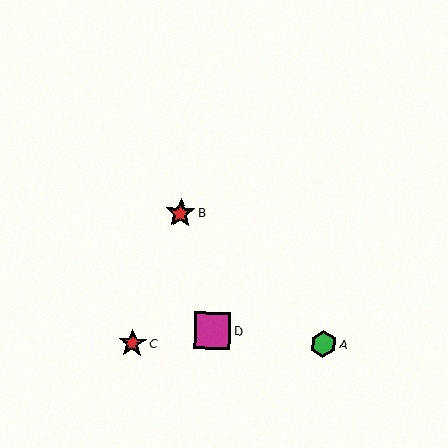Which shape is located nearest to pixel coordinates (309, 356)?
The green hexagon (labeled A) at (323, 344) is nearest to that location.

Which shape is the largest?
The magenta square (labeled D) is the largest.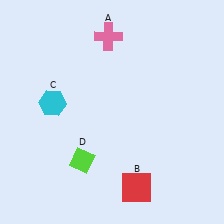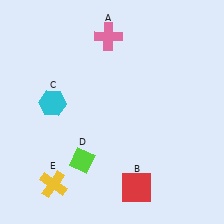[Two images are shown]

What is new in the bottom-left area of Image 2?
A yellow cross (E) was added in the bottom-left area of Image 2.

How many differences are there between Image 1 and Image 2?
There is 1 difference between the two images.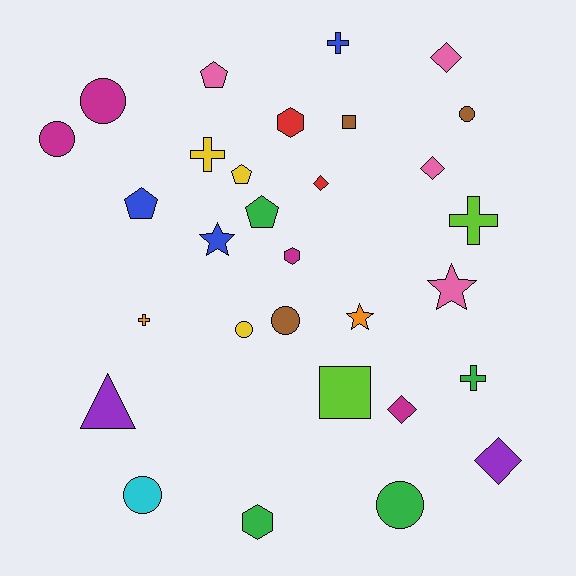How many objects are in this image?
There are 30 objects.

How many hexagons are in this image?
There are 3 hexagons.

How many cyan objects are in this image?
There is 1 cyan object.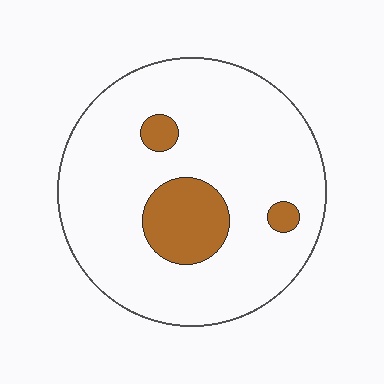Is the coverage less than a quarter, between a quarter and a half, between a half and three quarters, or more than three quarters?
Less than a quarter.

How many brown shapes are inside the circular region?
3.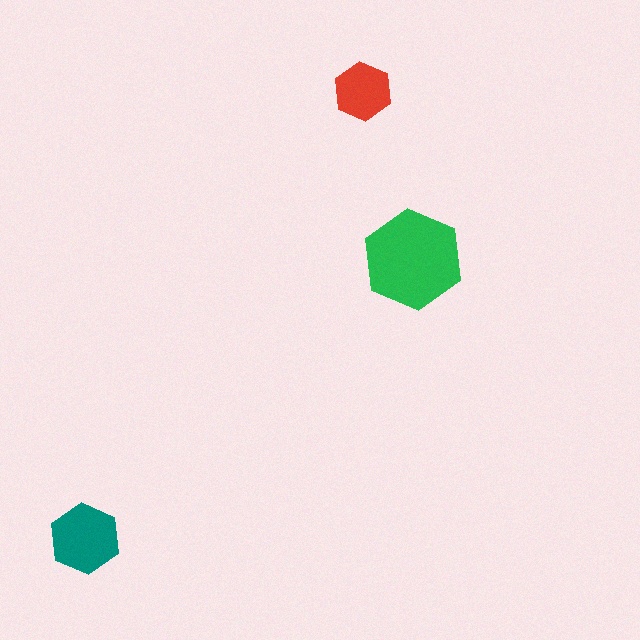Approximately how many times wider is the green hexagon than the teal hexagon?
About 1.5 times wider.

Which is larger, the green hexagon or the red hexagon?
The green one.